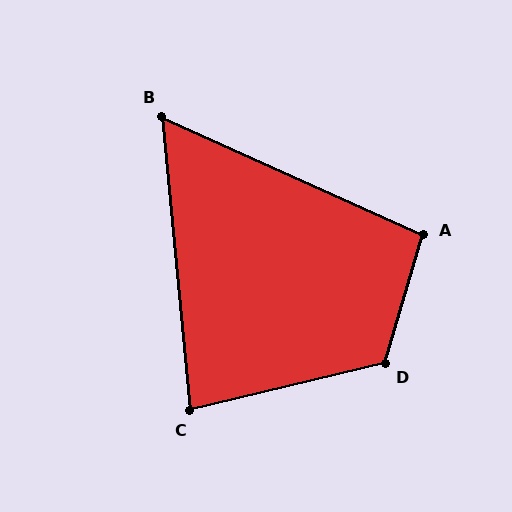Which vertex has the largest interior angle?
D, at approximately 120 degrees.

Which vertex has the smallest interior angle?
B, at approximately 60 degrees.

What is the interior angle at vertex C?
Approximately 82 degrees (acute).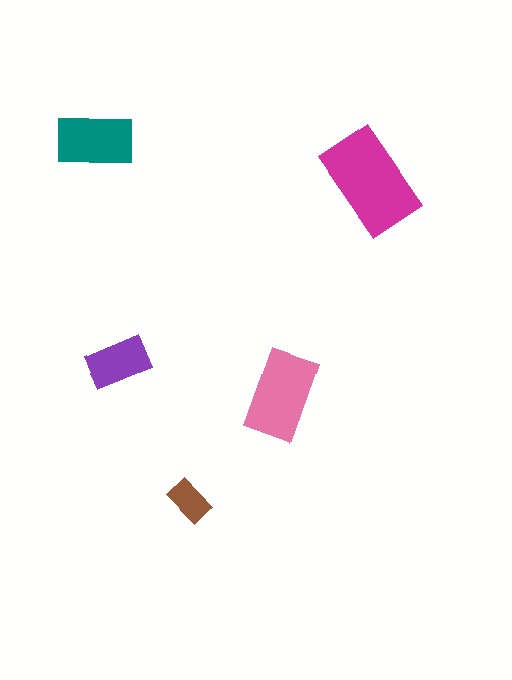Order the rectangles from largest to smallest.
the magenta one, the pink one, the teal one, the purple one, the brown one.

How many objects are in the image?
There are 5 objects in the image.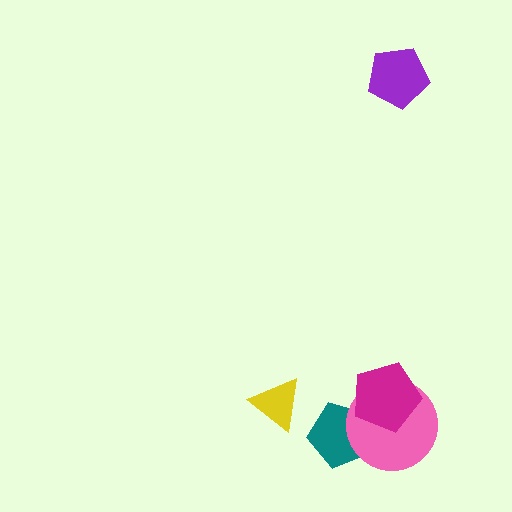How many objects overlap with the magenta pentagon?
2 objects overlap with the magenta pentagon.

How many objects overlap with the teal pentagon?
2 objects overlap with the teal pentagon.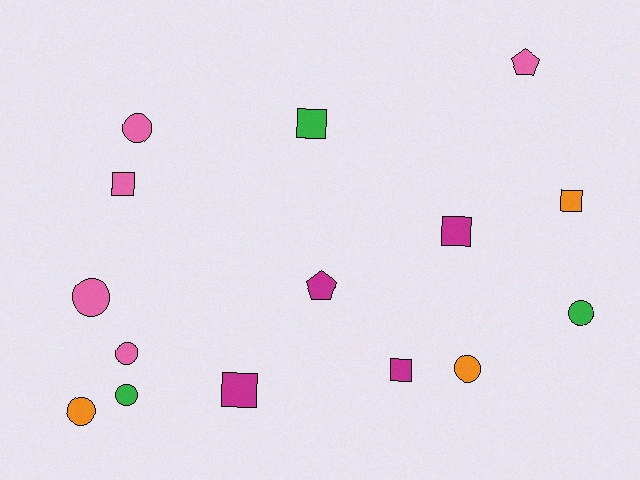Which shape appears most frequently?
Circle, with 7 objects.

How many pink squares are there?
There is 1 pink square.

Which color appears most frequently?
Pink, with 5 objects.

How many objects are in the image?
There are 15 objects.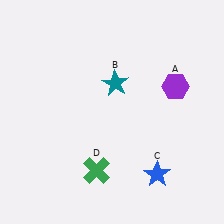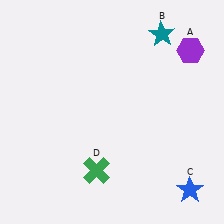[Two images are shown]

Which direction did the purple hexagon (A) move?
The purple hexagon (A) moved up.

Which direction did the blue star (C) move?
The blue star (C) moved right.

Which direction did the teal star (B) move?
The teal star (B) moved up.